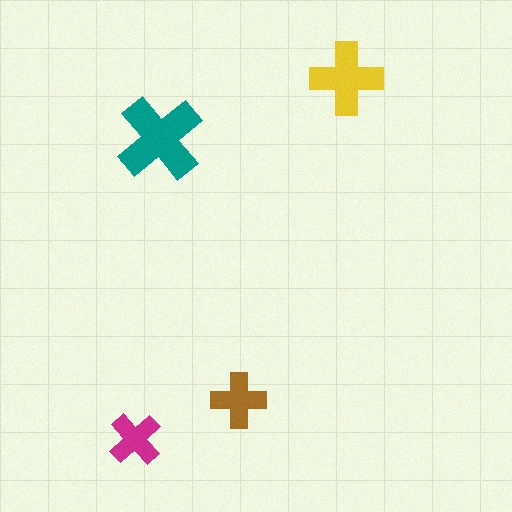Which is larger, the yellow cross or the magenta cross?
The yellow one.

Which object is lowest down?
The magenta cross is bottommost.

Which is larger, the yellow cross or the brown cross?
The yellow one.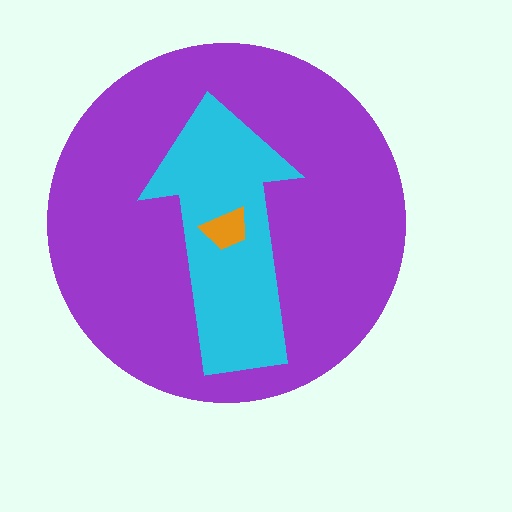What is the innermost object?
The orange trapezoid.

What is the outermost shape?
The purple circle.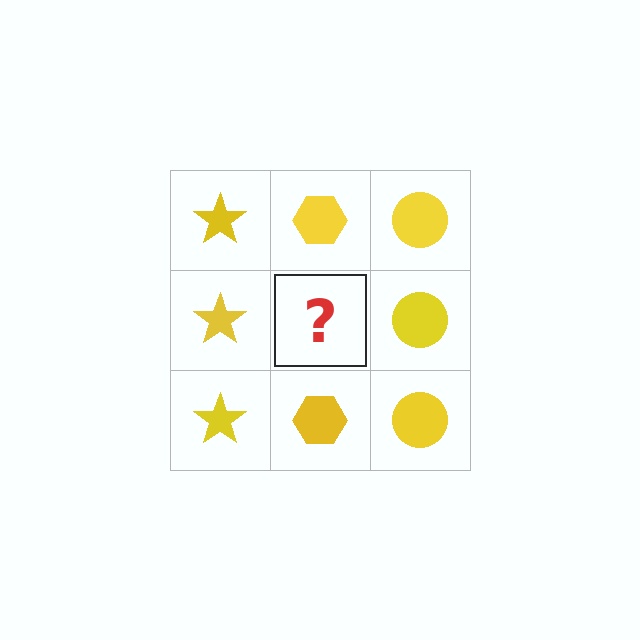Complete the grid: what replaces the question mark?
The question mark should be replaced with a yellow hexagon.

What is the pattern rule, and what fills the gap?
The rule is that each column has a consistent shape. The gap should be filled with a yellow hexagon.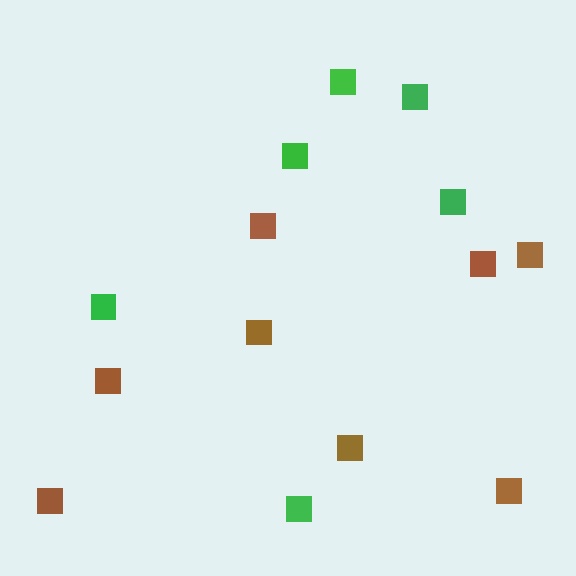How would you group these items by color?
There are 2 groups: one group of green squares (6) and one group of brown squares (8).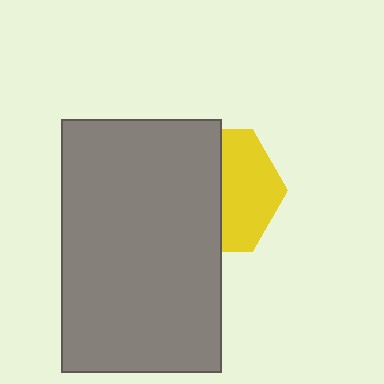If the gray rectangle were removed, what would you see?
You would see the complete yellow hexagon.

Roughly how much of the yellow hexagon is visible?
About half of it is visible (roughly 46%).